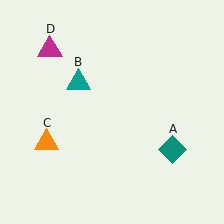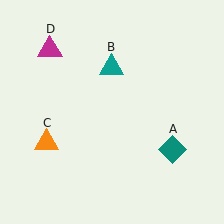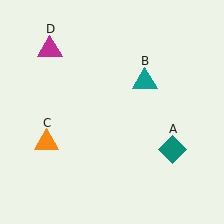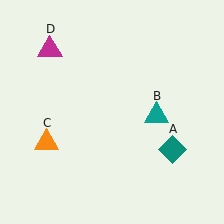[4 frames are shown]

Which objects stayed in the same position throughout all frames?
Teal diamond (object A) and orange triangle (object C) and magenta triangle (object D) remained stationary.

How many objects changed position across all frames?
1 object changed position: teal triangle (object B).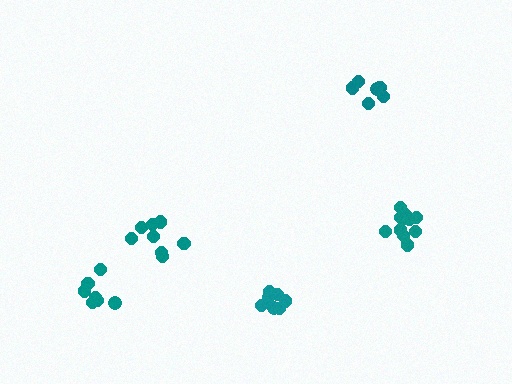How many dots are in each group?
Group 1: 6 dots, Group 2: 11 dots, Group 3: 7 dots, Group 4: 7 dots, Group 5: 8 dots (39 total).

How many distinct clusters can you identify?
There are 5 distinct clusters.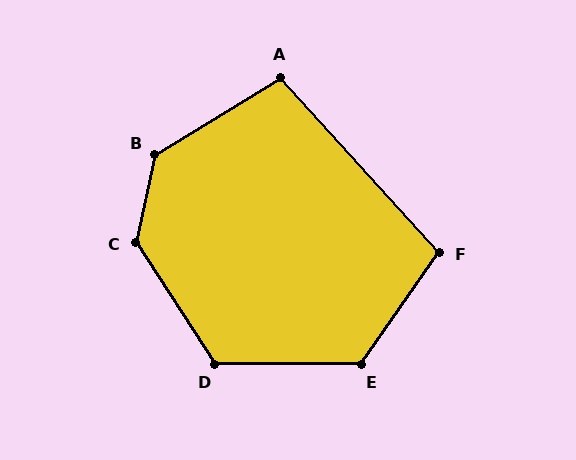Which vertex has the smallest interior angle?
A, at approximately 101 degrees.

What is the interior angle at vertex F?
Approximately 103 degrees (obtuse).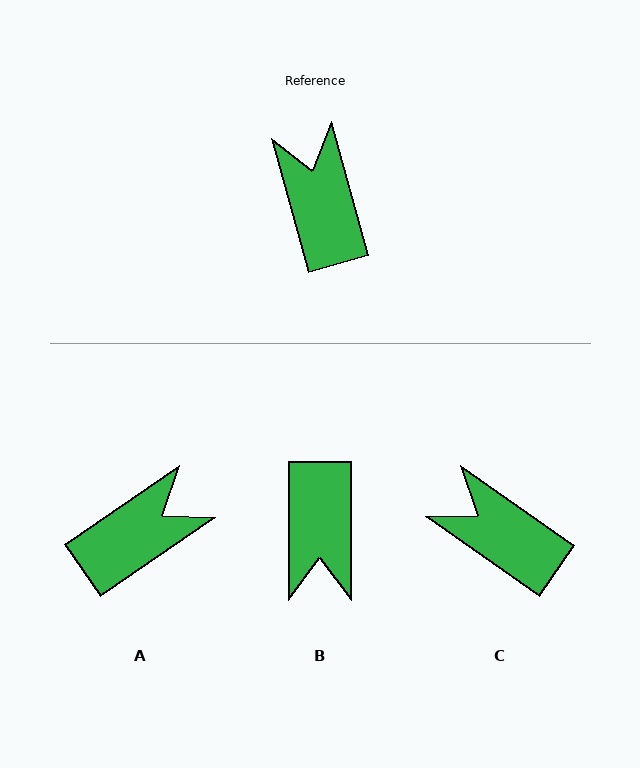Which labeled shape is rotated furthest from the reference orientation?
B, about 165 degrees away.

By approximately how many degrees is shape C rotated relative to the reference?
Approximately 40 degrees counter-clockwise.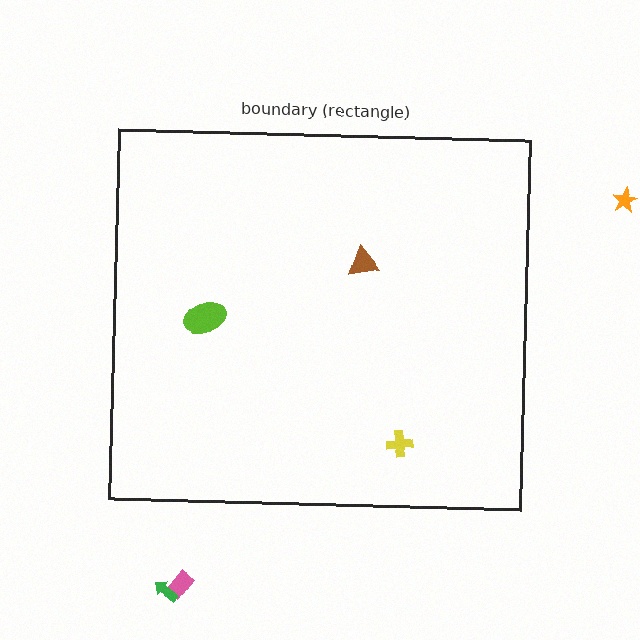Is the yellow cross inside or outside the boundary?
Inside.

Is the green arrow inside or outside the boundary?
Outside.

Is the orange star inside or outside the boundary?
Outside.